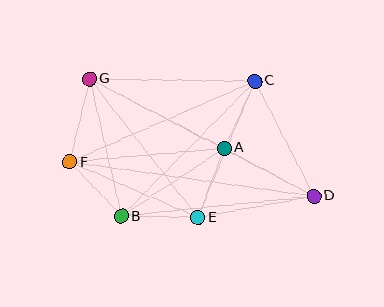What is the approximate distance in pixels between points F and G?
The distance between F and G is approximately 86 pixels.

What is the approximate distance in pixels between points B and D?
The distance between B and D is approximately 194 pixels.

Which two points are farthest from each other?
Points D and G are farthest from each other.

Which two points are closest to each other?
Points A and C are closest to each other.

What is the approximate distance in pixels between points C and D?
The distance between C and D is approximately 129 pixels.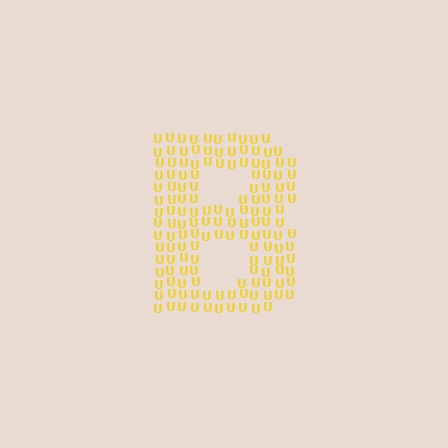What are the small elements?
The small elements are letter U's.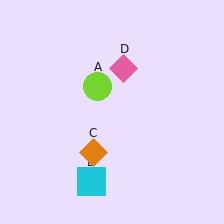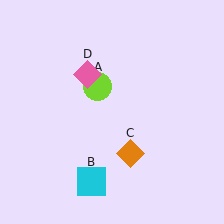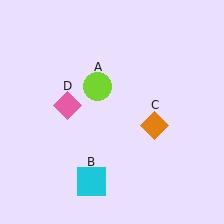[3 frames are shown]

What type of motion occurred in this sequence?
The orange diamond (object C), pink diamond (object D) rotated counterclockwise around the center of the scene.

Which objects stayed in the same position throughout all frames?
Lime circle (object A) and cyan square (object B) remained stationary.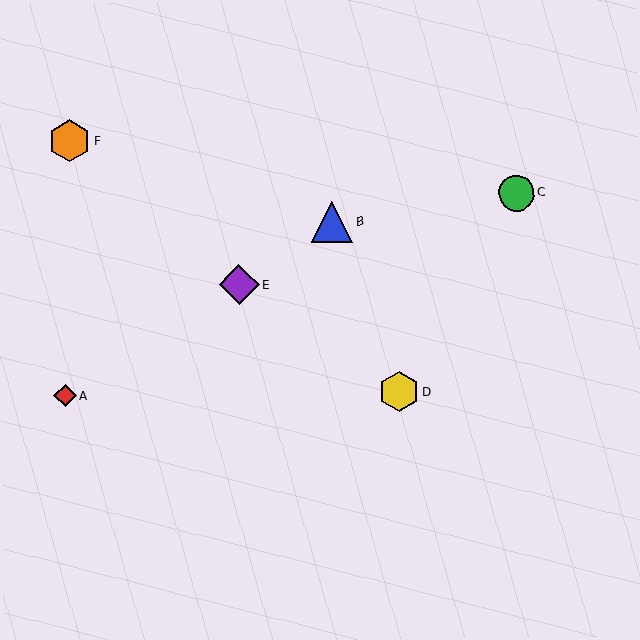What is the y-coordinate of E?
Object E is at y≈285.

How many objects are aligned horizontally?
2 objects (A, D) are aligned horizontally.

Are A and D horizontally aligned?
Yes, both are at y≈396.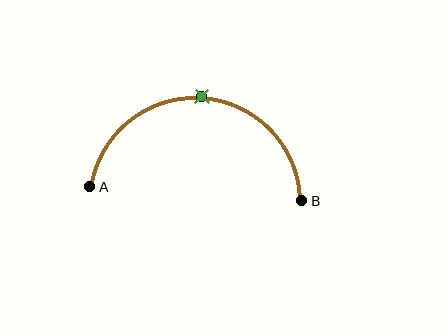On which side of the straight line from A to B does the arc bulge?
The arc bulges above the straight line connecting A and B.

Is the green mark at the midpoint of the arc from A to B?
Yes. The green mark lies on the arc at equal arc-length from both A and B — it is the arc midpoint.